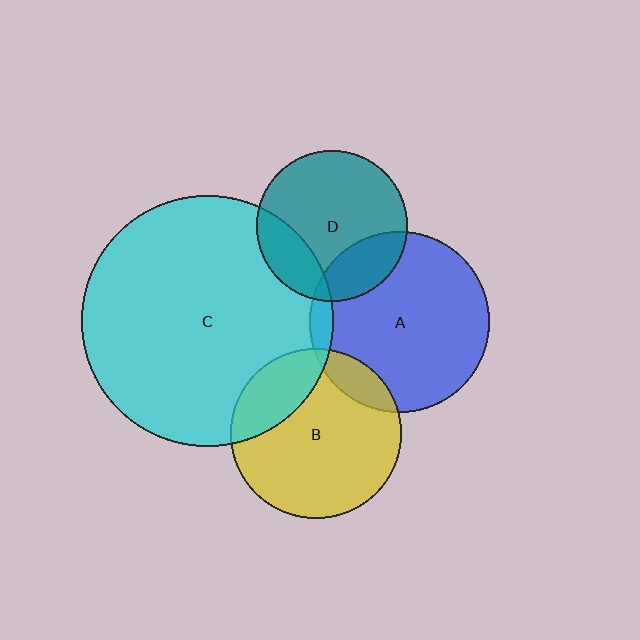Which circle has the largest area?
Circle C (cyan).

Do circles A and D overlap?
Yes.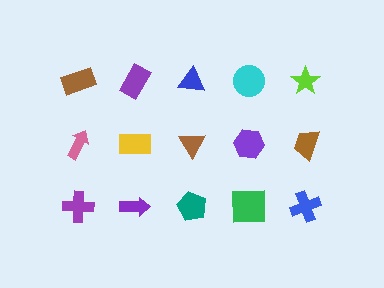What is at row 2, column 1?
A pink arrow.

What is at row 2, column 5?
A brown trapezoid.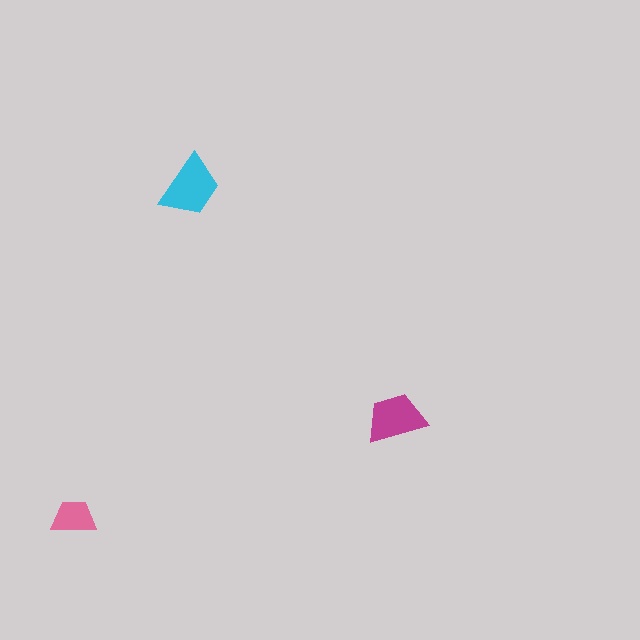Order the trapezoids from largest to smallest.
the cyan one, the magenta one, the pink one.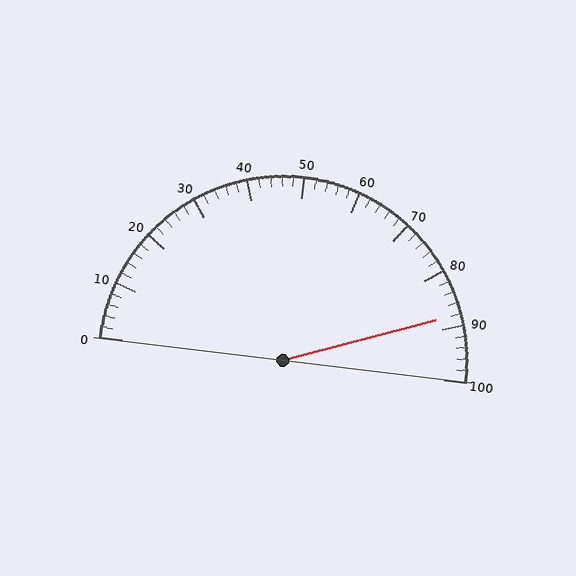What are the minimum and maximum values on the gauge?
The gauge ranges from 0 to 100.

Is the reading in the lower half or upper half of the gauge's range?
The reading is in the upper half of the range (0 to 100).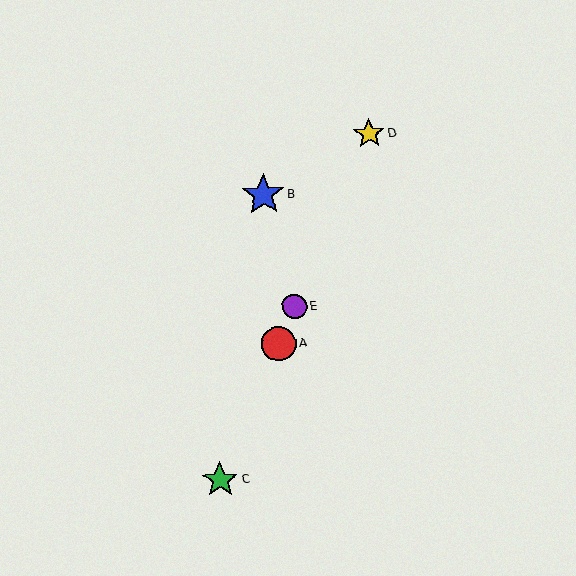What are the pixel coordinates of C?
Object C is at (220, 480).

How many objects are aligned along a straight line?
4 objects (A, C, D, E) are aligned along a straight line.